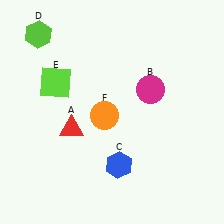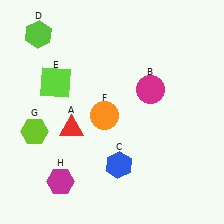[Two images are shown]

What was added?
A lime hexagon (G), a magenta hexagon (H) were added in Image 2.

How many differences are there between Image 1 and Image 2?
There are 2 differences between the two images.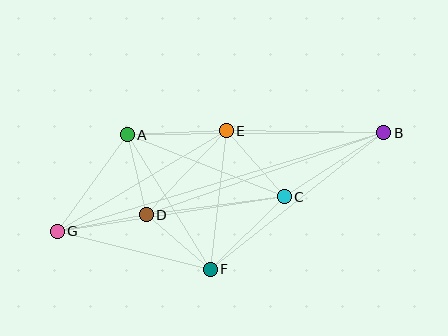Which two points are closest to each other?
Points A and D are closest to each other.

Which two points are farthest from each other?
Points B and G are farthest from each other.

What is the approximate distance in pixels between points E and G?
The distance between E and G is approximately 197 pixels.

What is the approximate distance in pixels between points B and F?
The distance between B and F is approximately 220 pixels.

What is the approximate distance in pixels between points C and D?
The distance between C and D is approximately 139 pixels.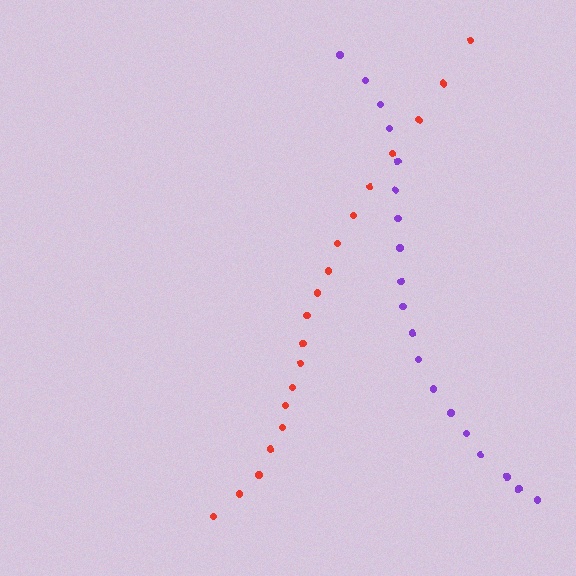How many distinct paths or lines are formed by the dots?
There are 2 distinct paths.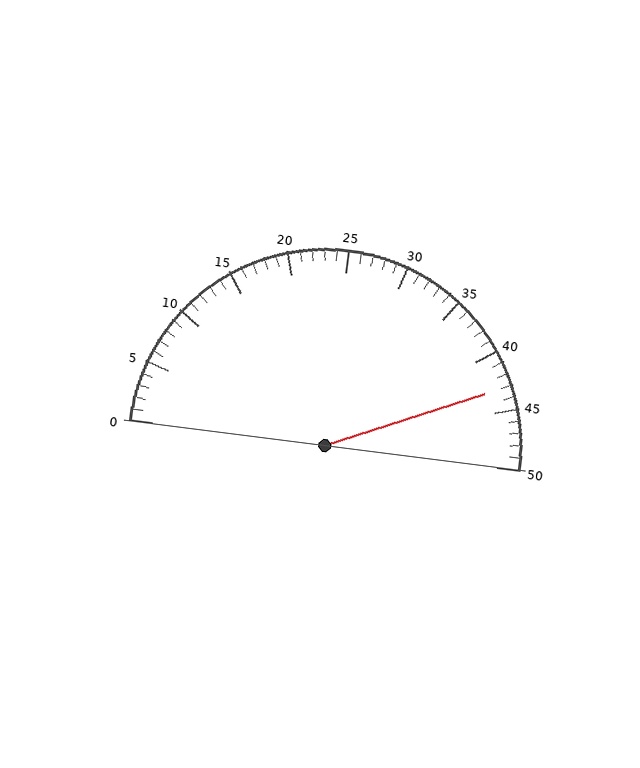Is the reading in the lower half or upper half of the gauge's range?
The reading is in the upper half of the range (0 to 50).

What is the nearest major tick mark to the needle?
The nearest major tick mark is 45.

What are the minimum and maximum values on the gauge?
The gauge ranges from 0 to 50.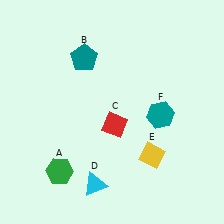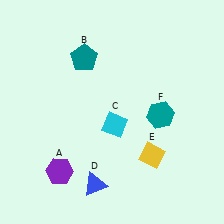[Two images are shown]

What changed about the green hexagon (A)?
In Image 1, A is green. In Image 2, it changed to purple.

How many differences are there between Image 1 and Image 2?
There are 3 differences between the two images.